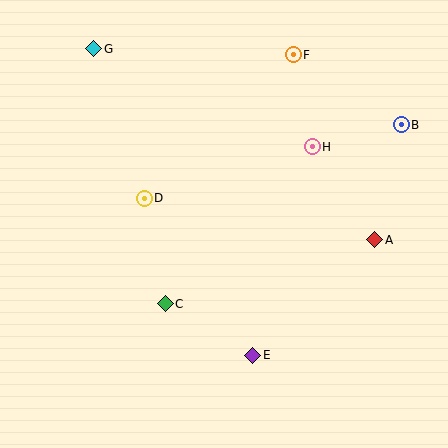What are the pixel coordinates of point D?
Point D is at (144, 198).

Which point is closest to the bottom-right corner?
Point E is closest to the bottom-right corner.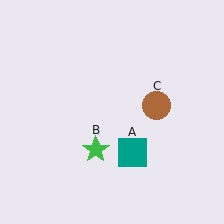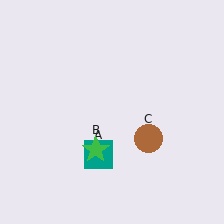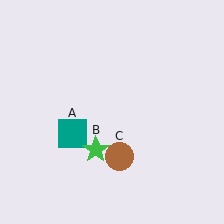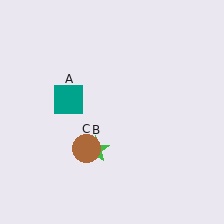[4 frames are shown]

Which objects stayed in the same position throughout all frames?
Green star (object B) remained stationary.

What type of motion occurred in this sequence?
The teal square (object A), brown circle (object C) rotated clockwise around the center of the scene.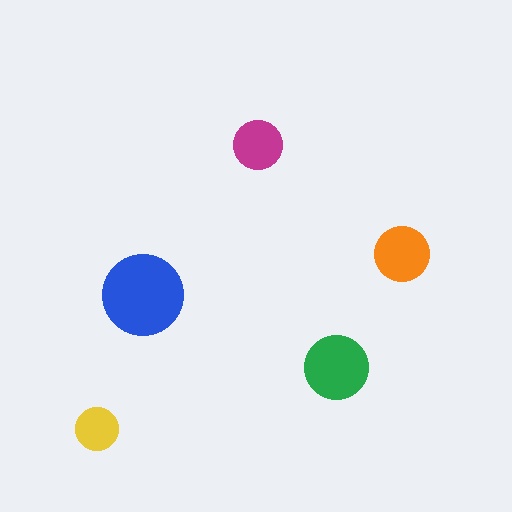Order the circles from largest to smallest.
the blue one, the green one, the orange one, the magenta one, the yellow one.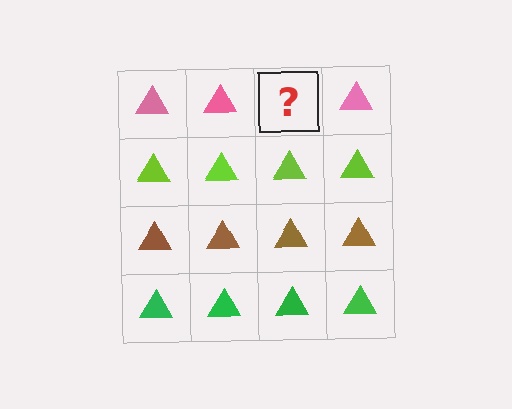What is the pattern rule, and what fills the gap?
The rule is that each row has a consistent color. The gap should be filled with a pink triangle.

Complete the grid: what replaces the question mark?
The question mark should be replaced with a pink triangle.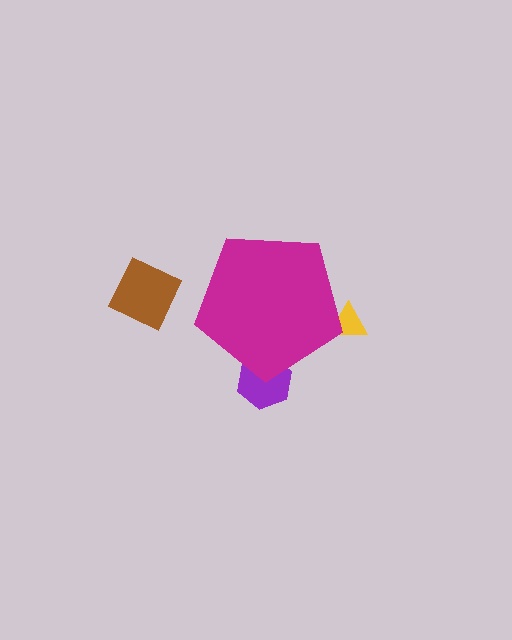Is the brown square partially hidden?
No, the brown square is fully visible.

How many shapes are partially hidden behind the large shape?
2 shapes are partially hidden.